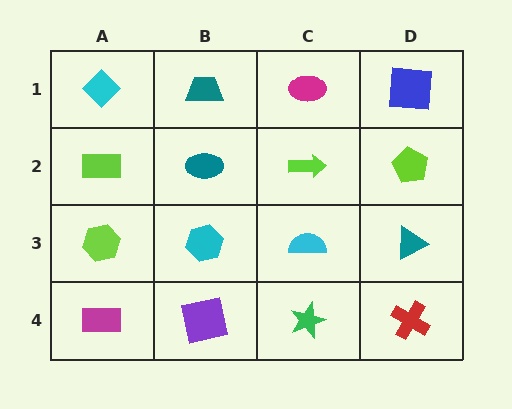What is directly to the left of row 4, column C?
A purple square.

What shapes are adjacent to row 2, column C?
A magenta ellipse (row 1, column C), a cyan semicircle (row 3, column C), a teal ellipse (row 2, column B), a lime pentagon (row 2, column D).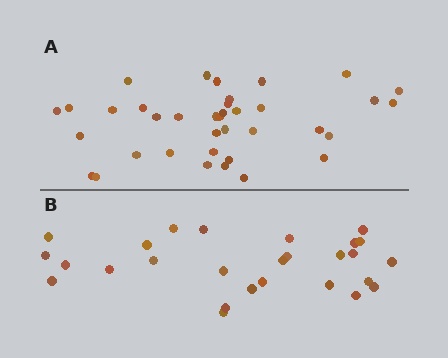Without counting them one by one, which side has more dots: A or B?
Region A (the top region) has more dots.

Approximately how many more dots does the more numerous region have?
Region A has roughly 10 or so more dots than region B.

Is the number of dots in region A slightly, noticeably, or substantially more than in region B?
Region A has noticeably more, but not dramatically so. The ratio is roughly 1.4 to 1.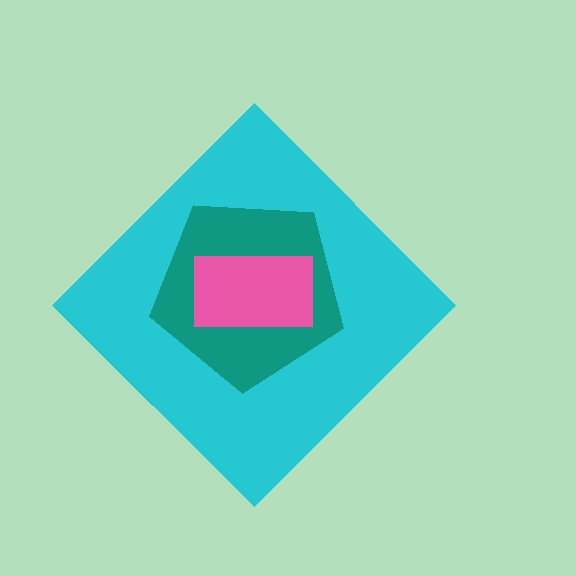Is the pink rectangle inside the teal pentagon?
Yes.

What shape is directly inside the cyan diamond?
The teal pentagon.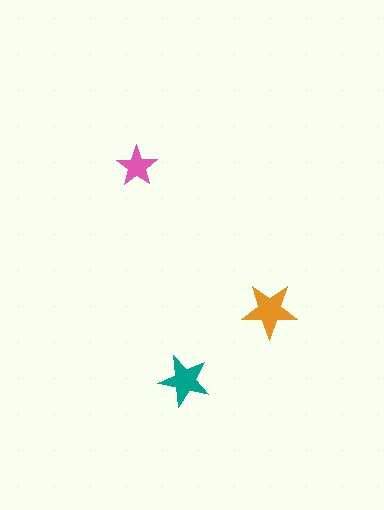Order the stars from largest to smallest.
the orange one, the teal one, the pink one.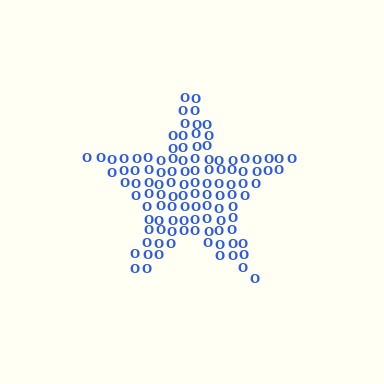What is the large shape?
The large shape is a star.